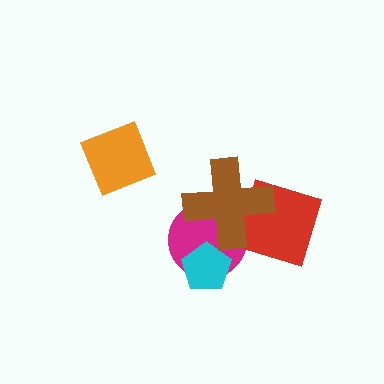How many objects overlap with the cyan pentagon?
1 object overlaps with the cyan pentagon.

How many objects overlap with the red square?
1 object overlaps with the red square.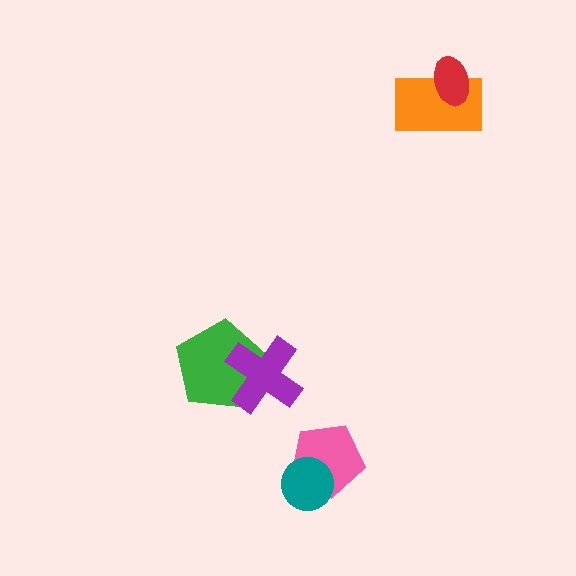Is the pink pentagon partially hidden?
Yes, it is partially covered by another shape.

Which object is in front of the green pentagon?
The purple cross is in front of the green pentagon.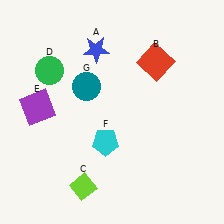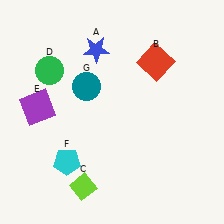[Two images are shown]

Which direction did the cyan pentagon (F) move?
The cyan pentagon (F) moved left.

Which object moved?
The cyan pentagon (F) moved left.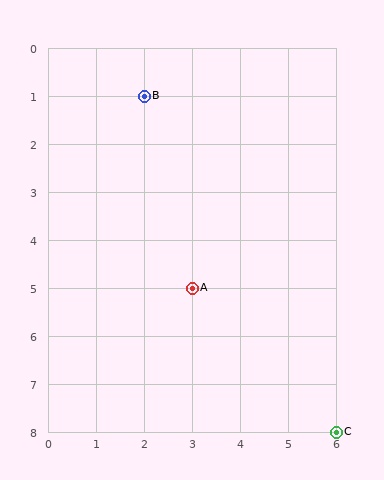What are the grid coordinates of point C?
Point C is at grid coordinates (6, 8).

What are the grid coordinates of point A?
Point A is at grid coordinates (3, 5).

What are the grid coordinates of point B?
Point B is at grid coordinates (2, 1).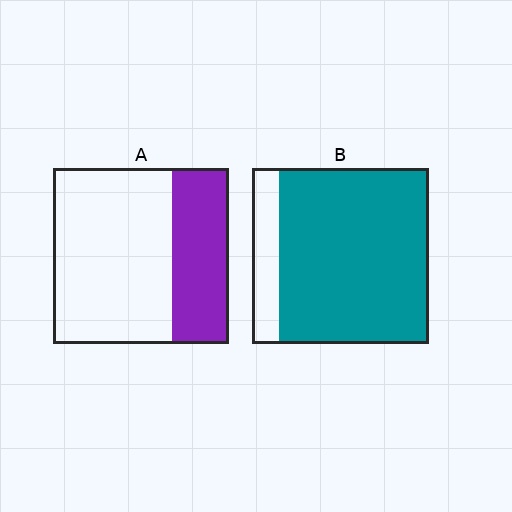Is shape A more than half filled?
No.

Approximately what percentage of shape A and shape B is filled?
A is approximately 30% and B is approximately 85%.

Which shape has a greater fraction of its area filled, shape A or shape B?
Shape B.